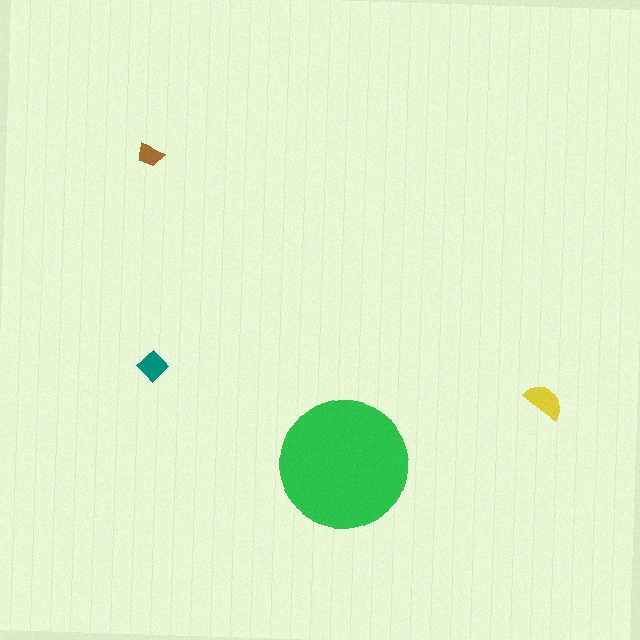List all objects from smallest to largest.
The brown trapezoid, the teal diamond, the yellow semicircle, the green circle.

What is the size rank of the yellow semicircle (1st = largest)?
2nd.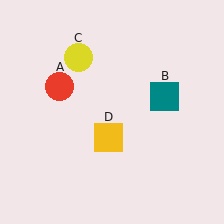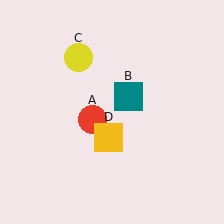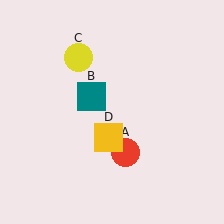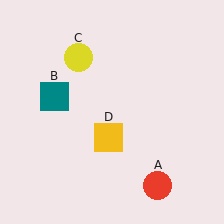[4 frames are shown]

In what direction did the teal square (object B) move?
The teal square (object B) moved left.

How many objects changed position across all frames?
2 objects changed position: red circle (object A), teal square (object B).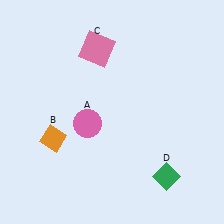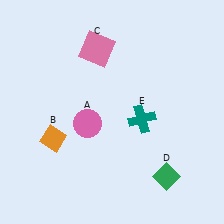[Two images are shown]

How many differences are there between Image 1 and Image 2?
There is 1 difference between the two images.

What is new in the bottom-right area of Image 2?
A teal cross (E) was added in the bottom-right area of Image 2.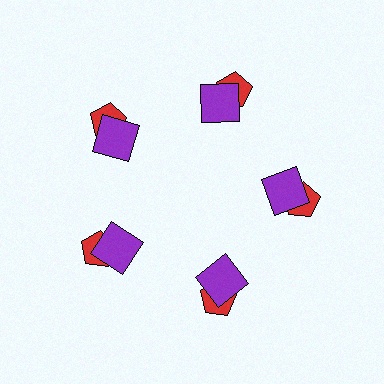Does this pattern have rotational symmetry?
Yes, this pattern has 5-fold rotational symmetry. It looks the same after rotating 72 degrees around the center.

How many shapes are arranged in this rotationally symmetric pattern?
There are 10 shapes, arranged in 5 groups of 2.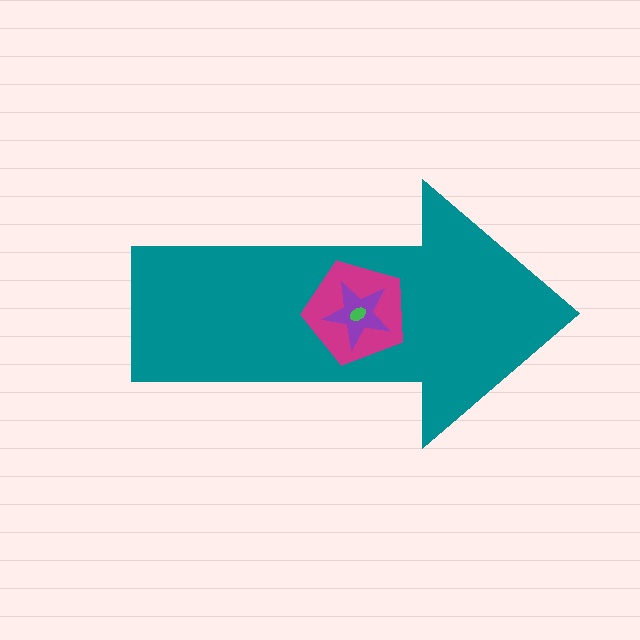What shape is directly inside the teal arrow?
The magenta pentagon.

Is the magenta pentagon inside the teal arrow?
Yes.